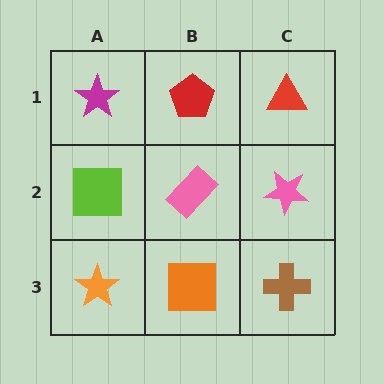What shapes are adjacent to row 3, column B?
A pink rectangle (row 2, column B), an orange star (row 3, column A), a brown cross (row 3, column C).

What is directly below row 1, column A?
A lime square.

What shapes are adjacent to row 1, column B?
A pink rectangle (row 2, column B), a magenta star (row 1, column A), a red triangle (row 1, column C).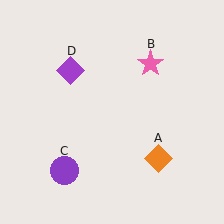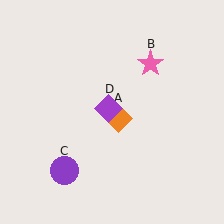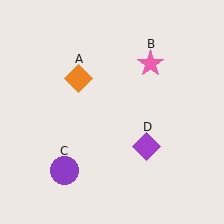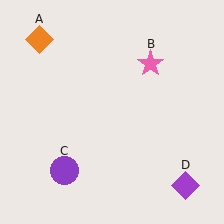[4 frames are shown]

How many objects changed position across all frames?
2 objects changed position: orange diamond (object A), purple diamond (object D).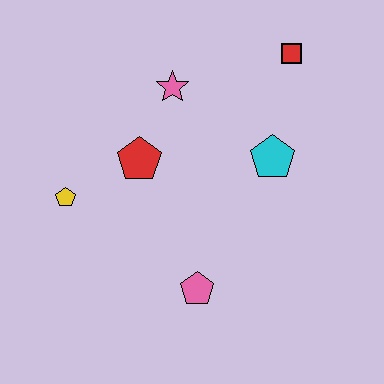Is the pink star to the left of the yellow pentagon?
No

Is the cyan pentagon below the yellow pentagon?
No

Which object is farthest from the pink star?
The pink pentagon is farthest from the pink star.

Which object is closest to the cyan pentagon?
The red square is closest to the cyan pentagon.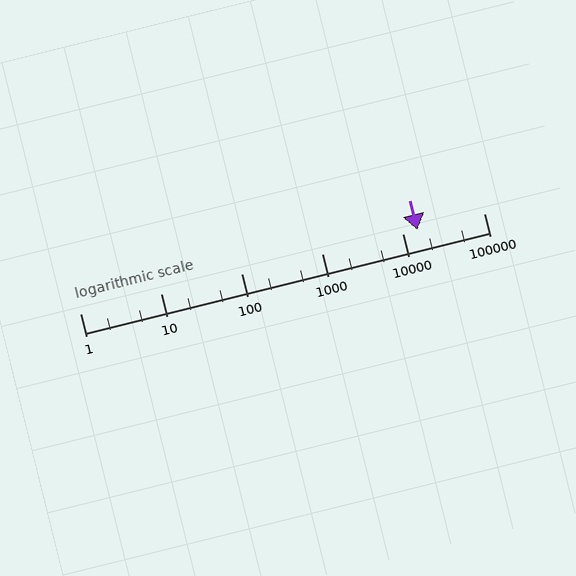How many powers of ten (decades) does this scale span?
The scale spans 5 decades, from 1 to 100000.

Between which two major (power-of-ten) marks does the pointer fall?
The pointer is between 10000 and 100000.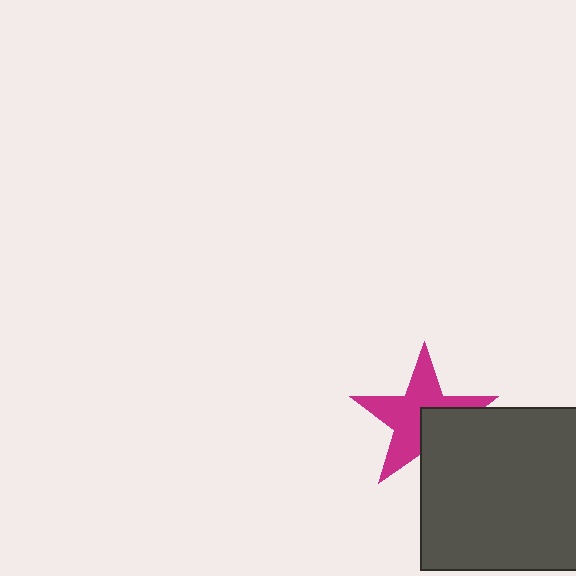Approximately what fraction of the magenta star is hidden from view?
Roughly 35% of the magenta star is hidden behind the dark gray square.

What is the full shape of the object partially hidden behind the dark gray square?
The partially hidden object is a magenta star.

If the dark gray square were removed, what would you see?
You would see the complete magenta star.